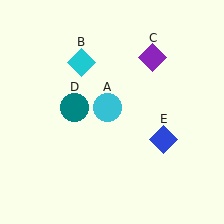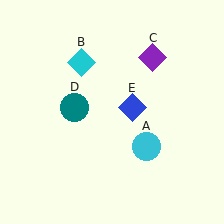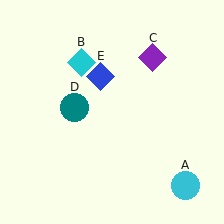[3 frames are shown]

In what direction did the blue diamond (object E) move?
The blue diamond (object E) moved up and to the left.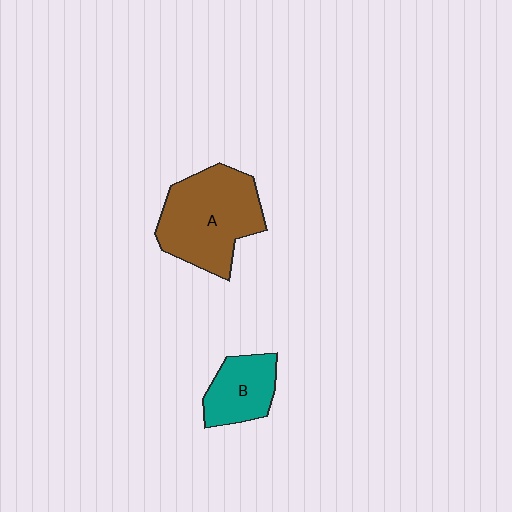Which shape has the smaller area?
Shape B (teal).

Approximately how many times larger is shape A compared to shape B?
Approximately 2.0 times.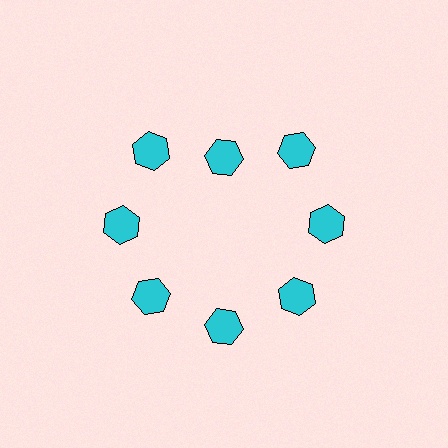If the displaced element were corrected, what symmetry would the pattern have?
It would have 8-fold rotational symmetry — the pattern would map onto itself every 45 degrees.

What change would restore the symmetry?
The symmetry would be restored by moving it outward, back onto the ring so that all 8 hexagons sit at equal angles and equal distance from the center.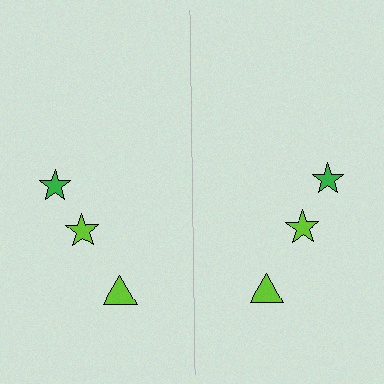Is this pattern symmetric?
Yes, this pattern has bilateral (reflection) symmetry.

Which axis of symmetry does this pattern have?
The pattern has a vertical axis of symmetry running through the center of the image.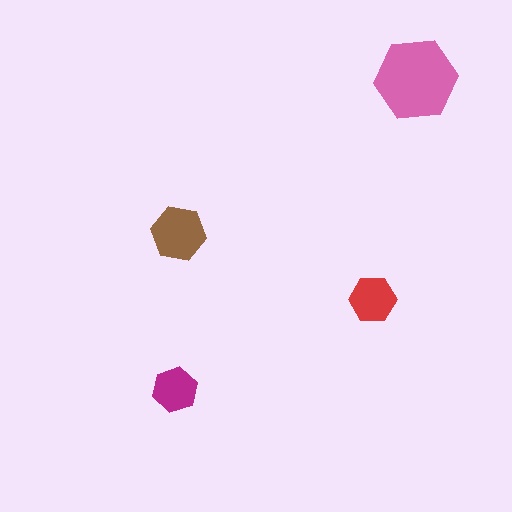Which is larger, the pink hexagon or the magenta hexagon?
The pink one.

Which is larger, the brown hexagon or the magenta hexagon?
The brown one.